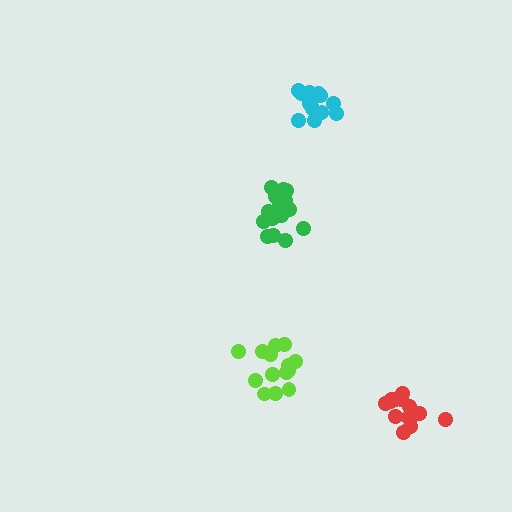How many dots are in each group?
Group 1: 14 dots, Group 2: 14 dots, Group 3: 14 dots, Group 4: 16 dots (58 total).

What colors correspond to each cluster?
The clusters are colored: lime, red, cyan, green.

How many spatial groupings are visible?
There are 4 spatial groupings.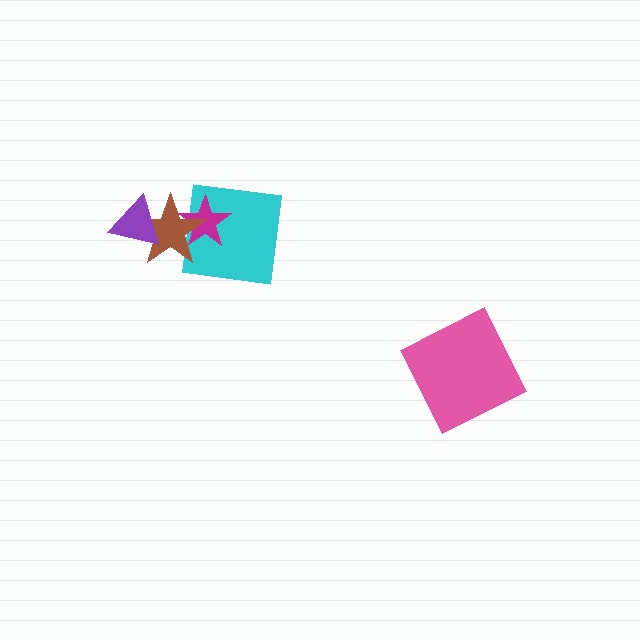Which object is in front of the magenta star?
The brown star is in front of the magenta star.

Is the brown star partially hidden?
Yes, it is partially covered by another shape.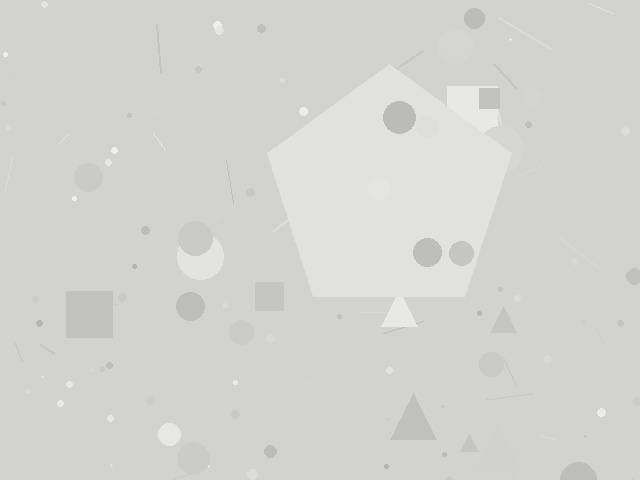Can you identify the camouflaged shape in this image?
The camouflaged shape is a pentagon.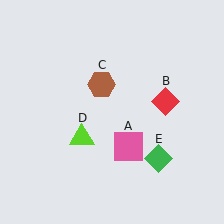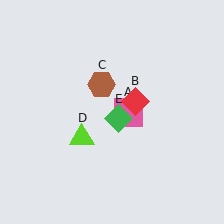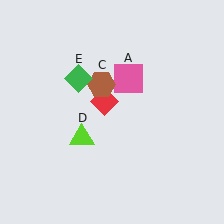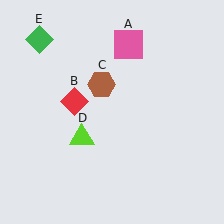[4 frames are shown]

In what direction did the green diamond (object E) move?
The green diamond (object E) moved up and to the left.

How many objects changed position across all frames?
3 objects changed position: pink square (object A), red diamond (object B), green diamond (object E).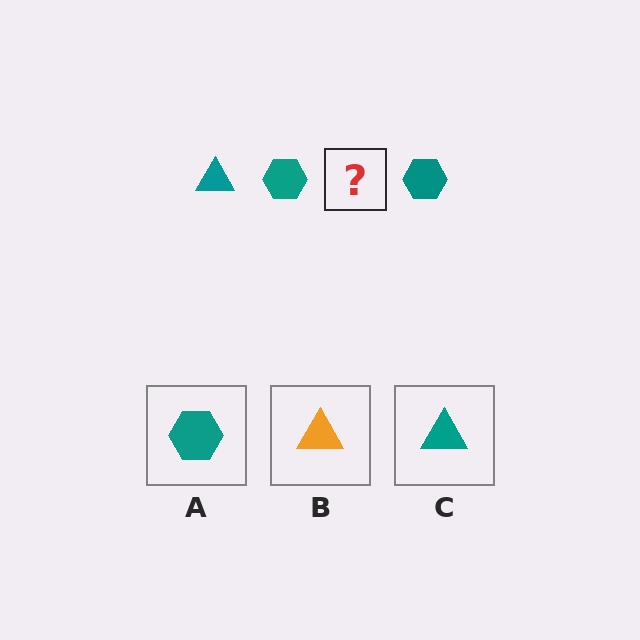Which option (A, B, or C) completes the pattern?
C.